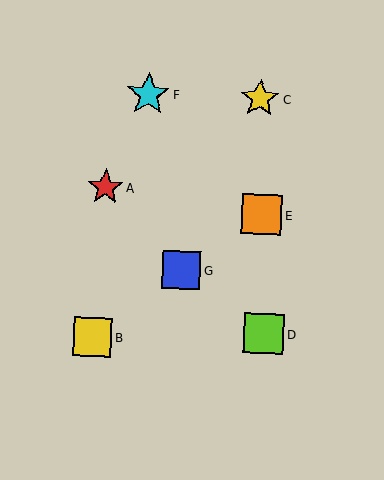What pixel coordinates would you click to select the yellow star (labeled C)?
Click at (260, 99) to select the yellow star C.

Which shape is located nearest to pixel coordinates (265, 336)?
The lime square (labeled D) at (264, 334) is nearest to that location.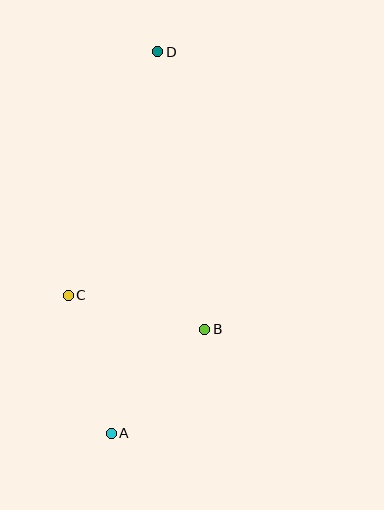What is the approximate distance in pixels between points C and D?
The distance between C and D is approximately 259 pixels.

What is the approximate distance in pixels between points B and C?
The distance between B and C is approximately 141 pixels.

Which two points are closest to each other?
Points A and B are closest to each other.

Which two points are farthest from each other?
Points A and D are farthest from each other.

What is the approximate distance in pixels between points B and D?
The distance between B and D is approximately 282 pixels.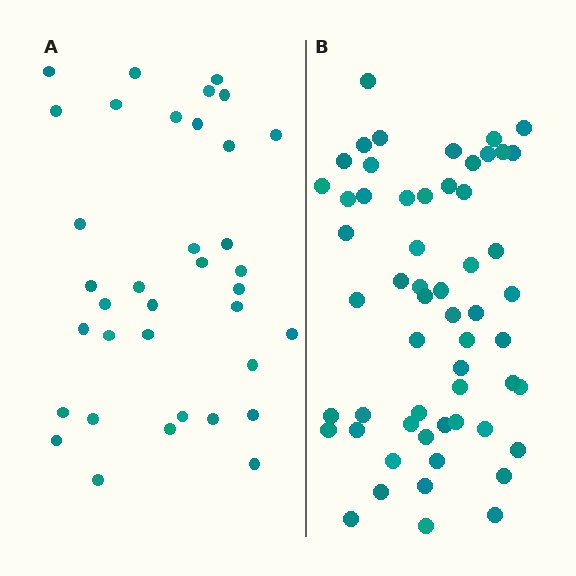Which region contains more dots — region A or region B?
Region B (the right region) has more dots.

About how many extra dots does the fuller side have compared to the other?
Region B has approximately 20 more dots than region A.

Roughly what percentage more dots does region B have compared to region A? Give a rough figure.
About 60% more.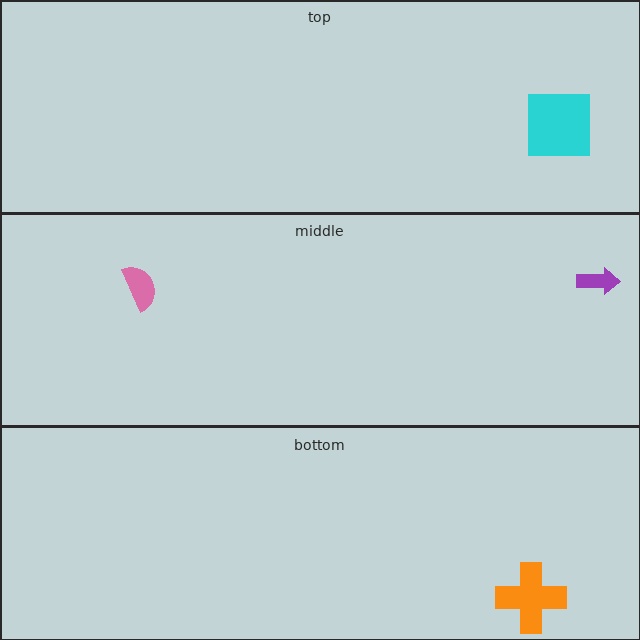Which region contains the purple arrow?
The middle region.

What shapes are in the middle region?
The pink semicircle, the purple arrow.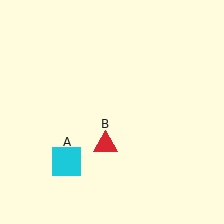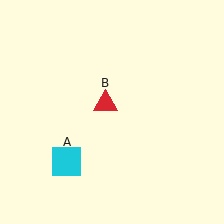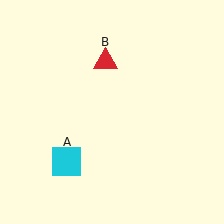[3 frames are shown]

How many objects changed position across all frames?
1 object changed position: red triangle (object B).